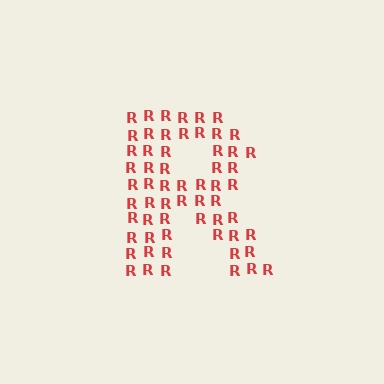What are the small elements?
The small elements are letter R's.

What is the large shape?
The large shape is the letter R.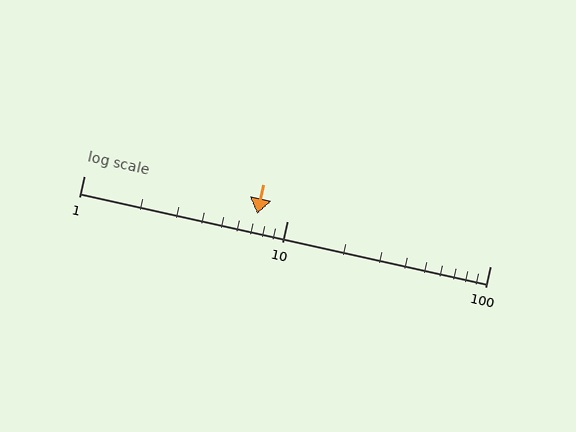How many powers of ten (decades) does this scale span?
The scale spans 2 decades, from 1 to 100.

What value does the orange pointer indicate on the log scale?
The pointer indicates approximately 7.1.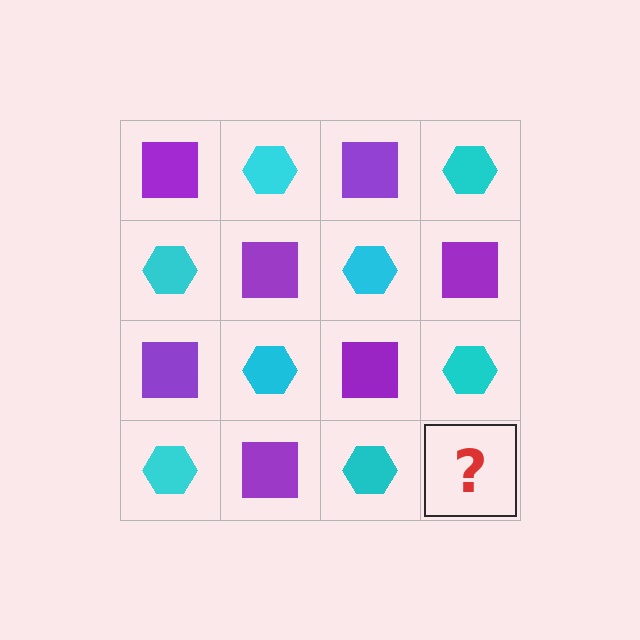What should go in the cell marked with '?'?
The missing cell should contain a purple square.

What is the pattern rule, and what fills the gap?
The rule is that it alternates purple square and cyan hexagon in a checkerboard pattern. The gap should be filled with a purple square.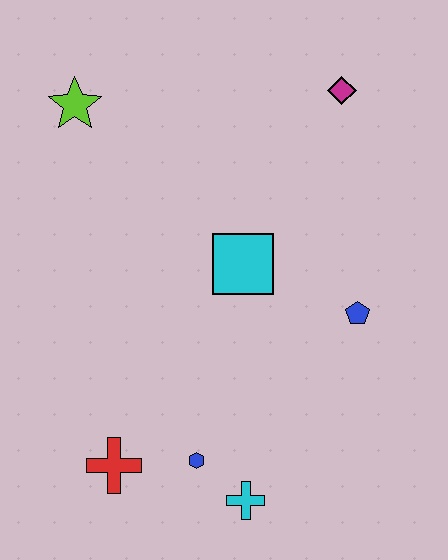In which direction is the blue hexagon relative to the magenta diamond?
The blue hexagon is below the magenta diamond.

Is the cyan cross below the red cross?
Yes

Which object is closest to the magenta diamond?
The cyan square is closest to the magenta diamond.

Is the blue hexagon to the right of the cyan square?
No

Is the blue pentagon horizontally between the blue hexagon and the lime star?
No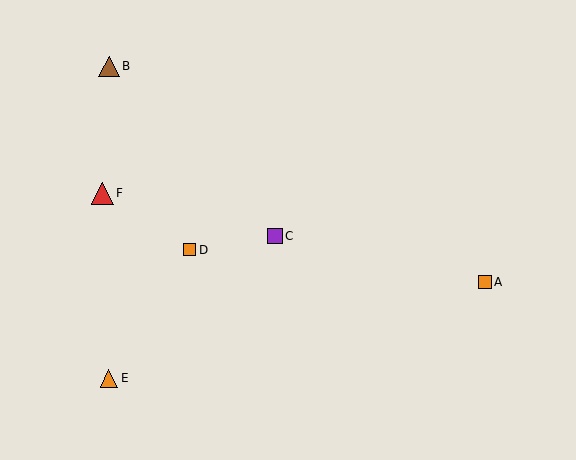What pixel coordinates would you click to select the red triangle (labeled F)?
Click at (102, 193) to select the red triangle F.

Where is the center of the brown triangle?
The center of the brown triangle is at (109, 66).